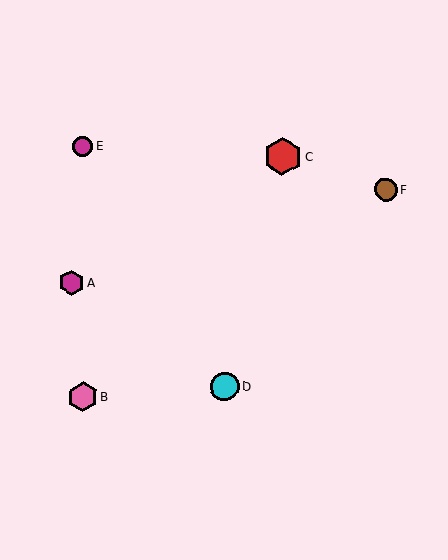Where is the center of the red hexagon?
The center of the red hexagon is at (283, 156).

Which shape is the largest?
The red hexagon (labeled C) is the largest.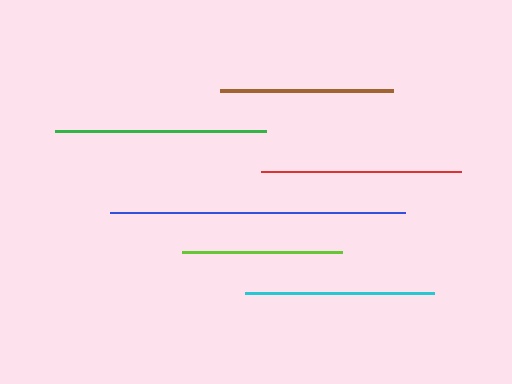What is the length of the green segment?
The green segment is approximately 210 pixels long.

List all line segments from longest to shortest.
From longest to shortest: blue, green, red, cyan, brown, lime.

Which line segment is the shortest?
The lime line is the shortest at approximately 160 pixels.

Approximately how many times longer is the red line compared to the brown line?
The red line is approximately 1.2 times the length of the brown line.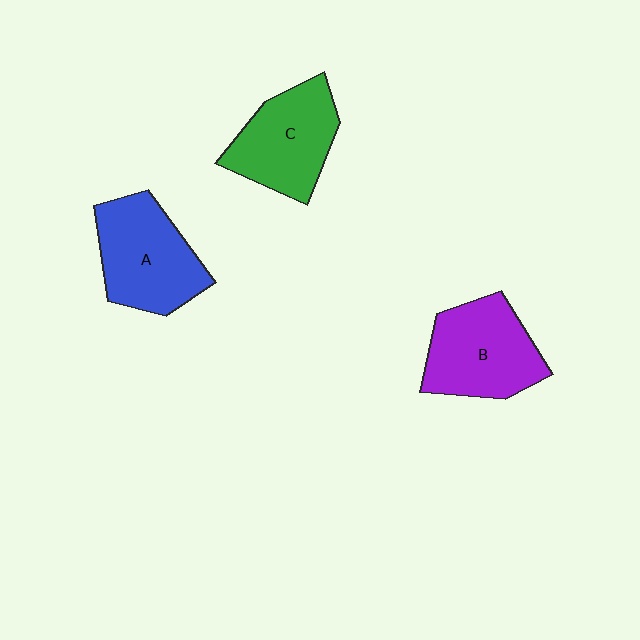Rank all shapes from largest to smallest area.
From largest to smallest: A (blue), B (purple), C (green).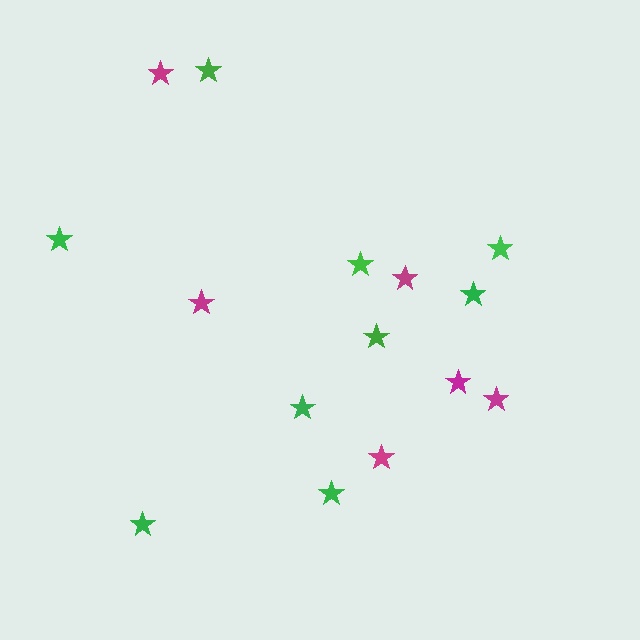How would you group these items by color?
There are 2 groups: one group of magenta stars (6) and one group of green stars (9).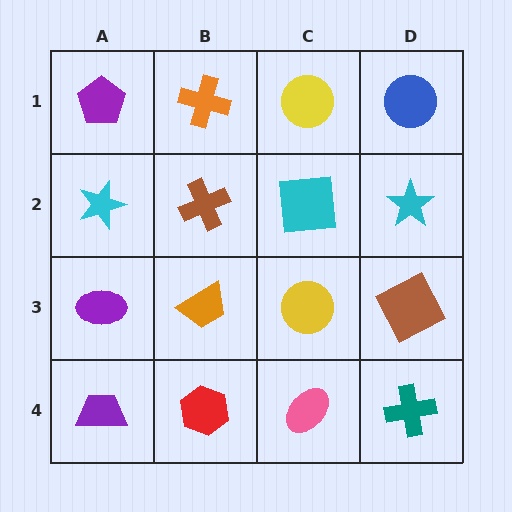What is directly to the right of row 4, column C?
A teal cross.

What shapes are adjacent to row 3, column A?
A cyan star (row 2, column A), a purple trapezoid (row 4, column A), an orange trapezoid (row 3, column B).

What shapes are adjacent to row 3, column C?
A cyan square (row 2, column C), a pink ellipse (row 4, column C), an orange trapezoid (row 3, column B), a brown square (row 3, column D).